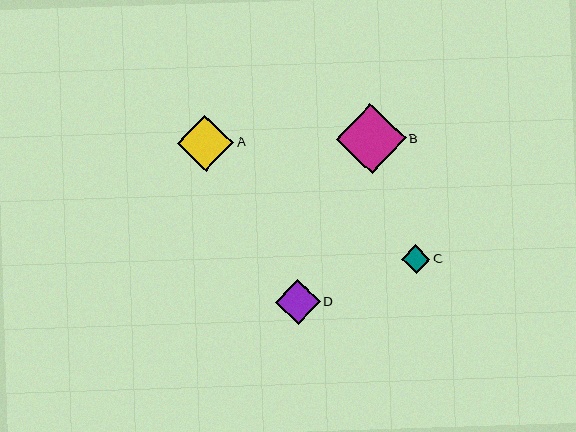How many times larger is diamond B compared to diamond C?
Diamond B is approximately 2.4 times the size of diamond C.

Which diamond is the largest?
Diamond B is the largest with a size of approximately 70 pixels.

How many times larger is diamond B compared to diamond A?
Diamond B is approximately 1.2 times the size of diamond A.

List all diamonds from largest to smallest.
From largest to smallest: B, A, D, C.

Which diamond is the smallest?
Diamond C is the smallest with a size of approximately 28 pixels.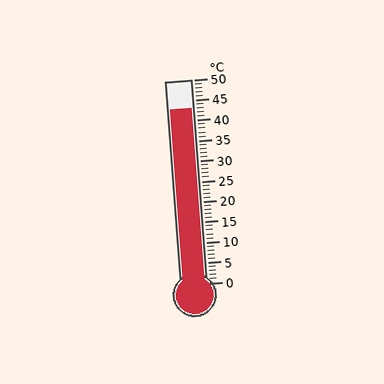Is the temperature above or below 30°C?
The temperature is above 30°C.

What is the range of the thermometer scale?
The thermometer scale ranges from 0°C to 50°C.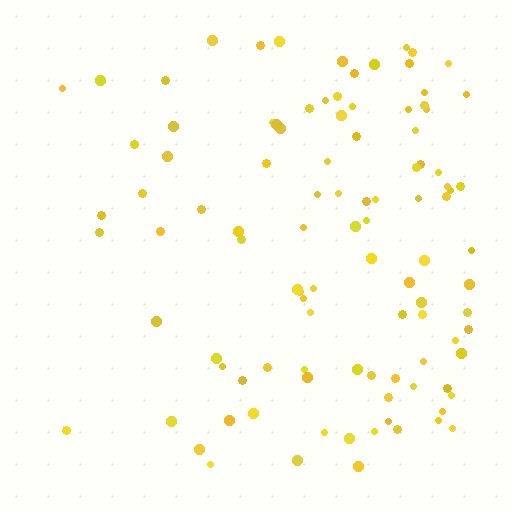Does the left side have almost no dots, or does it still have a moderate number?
Still a moderate number, just noticeably fewer than the right.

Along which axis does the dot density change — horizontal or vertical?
Horizontal.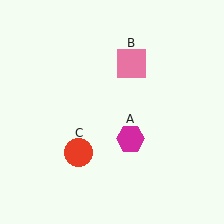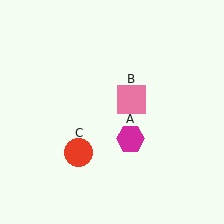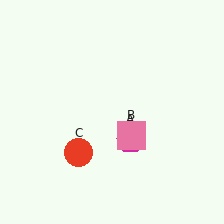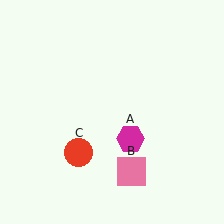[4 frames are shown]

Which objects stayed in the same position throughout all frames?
Magenta hexagon (object A) and red circle (object C) remained stationary.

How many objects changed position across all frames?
1 object changed position: pink square (object B).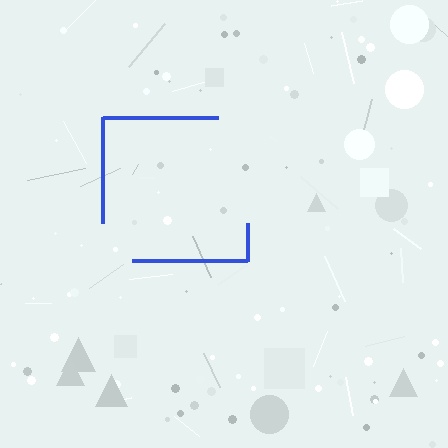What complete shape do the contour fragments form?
The contour fragments form a square.